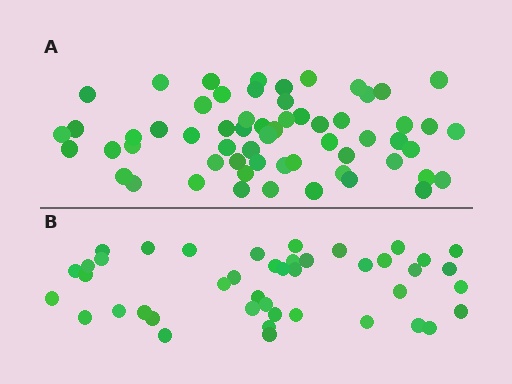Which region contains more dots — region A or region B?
Region A (the top region) has more dots.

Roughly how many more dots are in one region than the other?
Region A has approximately 15 more dots than region B.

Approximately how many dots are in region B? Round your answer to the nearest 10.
About 40 dots. (The exact count is 43, which rounds to 40.)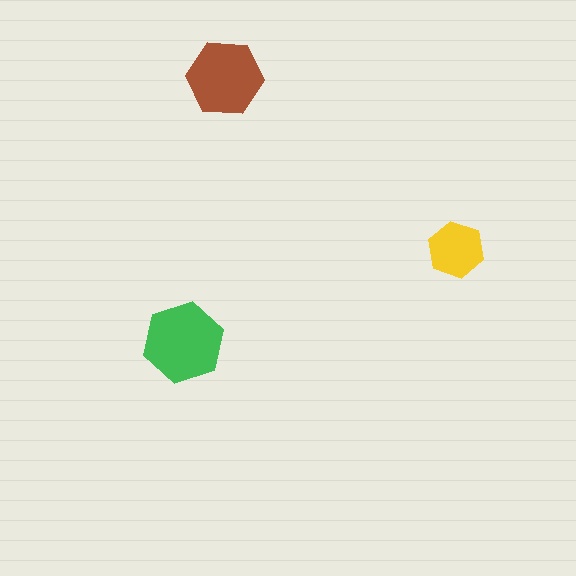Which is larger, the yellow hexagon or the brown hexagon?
The brown one.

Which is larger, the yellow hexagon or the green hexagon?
The green one.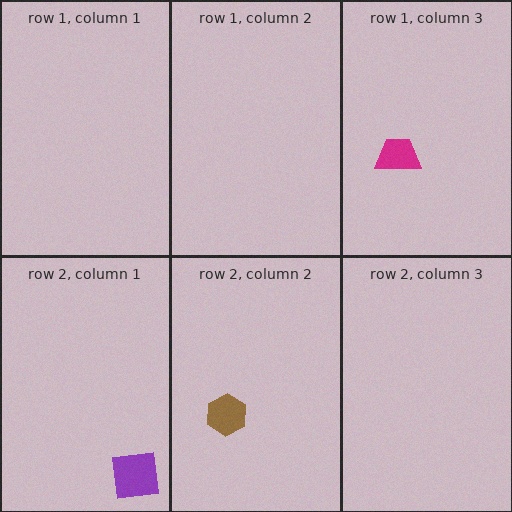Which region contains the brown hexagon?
The row 2, column 2 region.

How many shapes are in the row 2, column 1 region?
1.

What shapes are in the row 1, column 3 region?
The magenta trapezoid.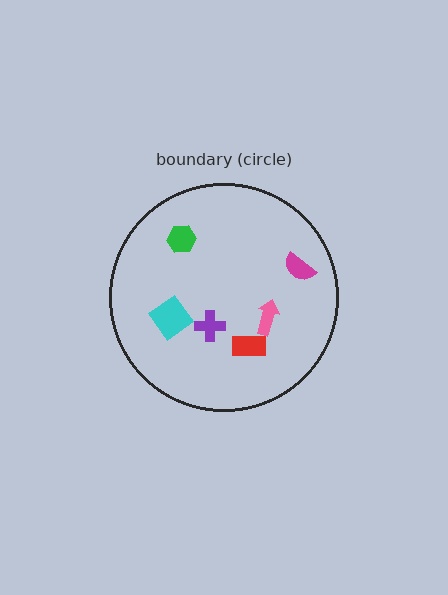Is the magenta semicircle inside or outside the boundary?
Inside.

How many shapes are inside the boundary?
6 inside, 0 outside.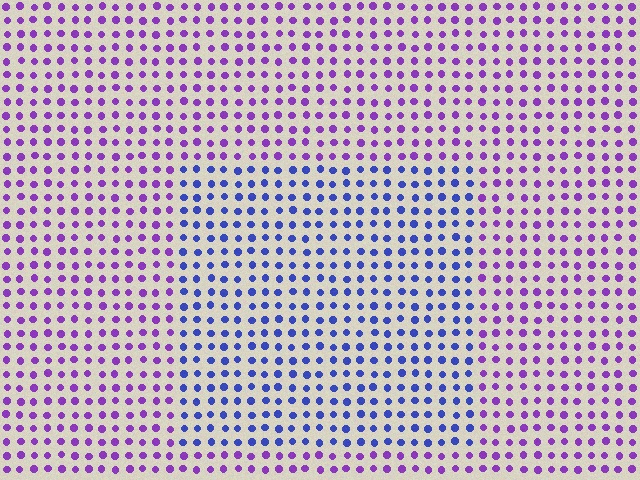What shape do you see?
I see a rectangle.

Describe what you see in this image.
The image is filled with small purple elements in a uniform arrangement. A rectangle-shaped region is visible where the elements are tinted to a slightly different hue, forming a subtle color boundary.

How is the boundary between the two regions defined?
The boundary is defined purely by a slight shift in hue (about 45 degrees). Spacing, size, and orientation are identical on both sides.